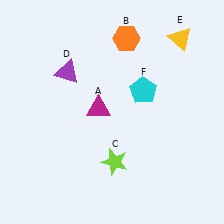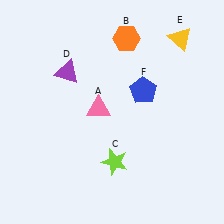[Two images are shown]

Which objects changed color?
A changed from magenta to pink. F changed from cyan to blue.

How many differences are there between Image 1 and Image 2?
There are 2 differences between the two images.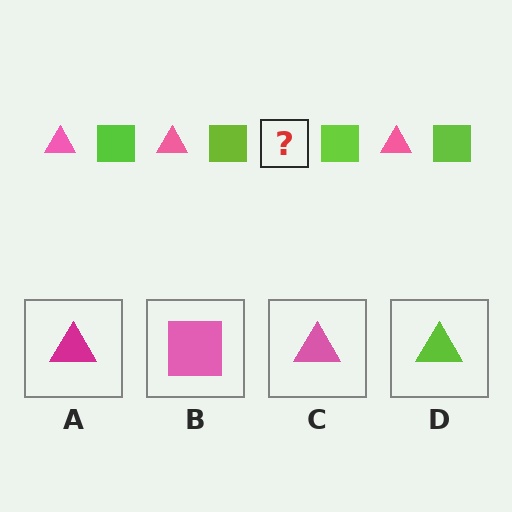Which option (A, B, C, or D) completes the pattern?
C.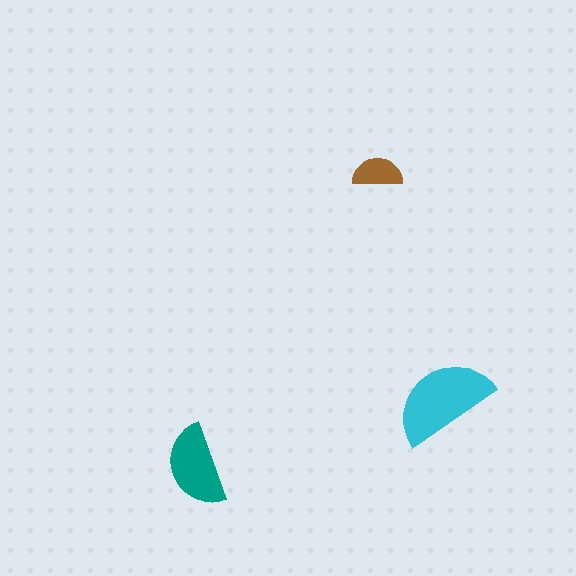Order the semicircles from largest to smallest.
the cyan one, the teal one, the brown one.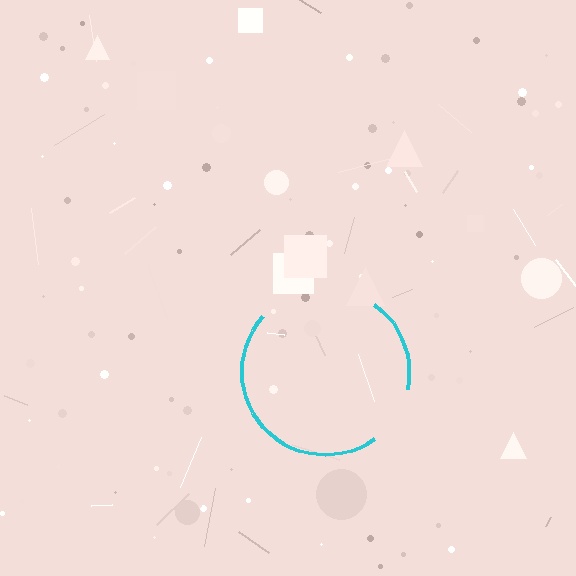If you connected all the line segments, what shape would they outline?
They would outline a circle.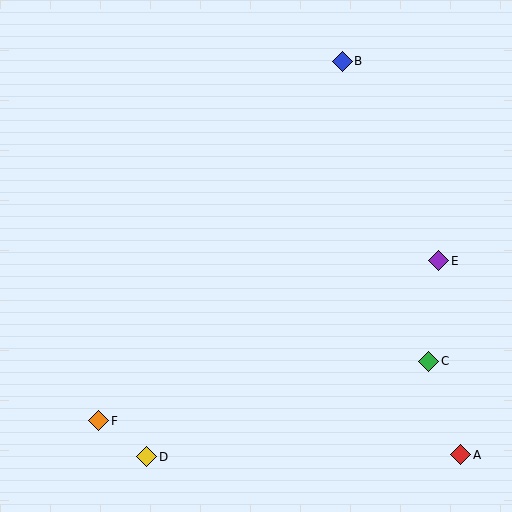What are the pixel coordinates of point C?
Point C is at (429, 361).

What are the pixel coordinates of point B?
Point B is at (342, 61).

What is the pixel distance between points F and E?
The distance between F and E is 376 pixels.